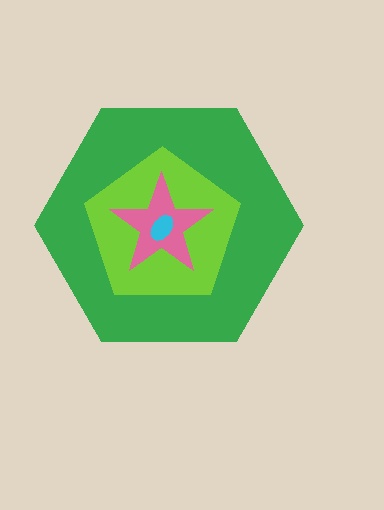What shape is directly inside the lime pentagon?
The pink star.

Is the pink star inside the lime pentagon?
Yes.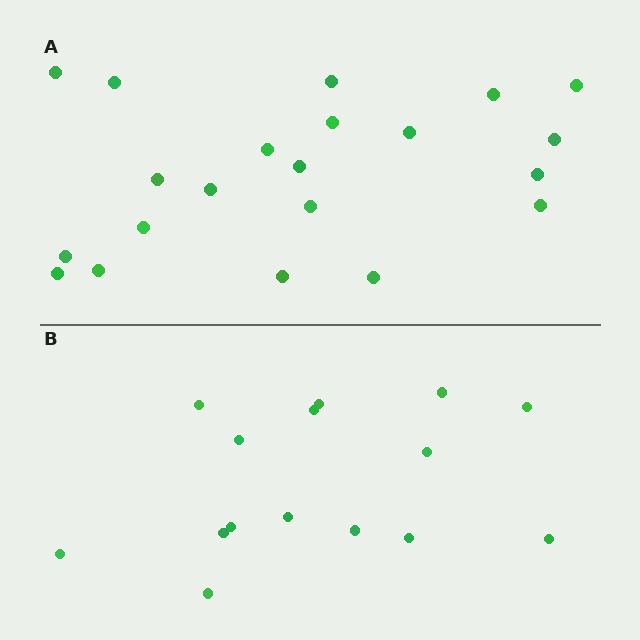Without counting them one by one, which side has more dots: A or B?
Region A (the top region) has more dots.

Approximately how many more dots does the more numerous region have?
Region A has about 6 more dots than region B.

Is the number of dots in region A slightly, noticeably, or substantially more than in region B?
Region A has noticeably more, but not dramatically so. The ratio is roughly 1.4 to 1.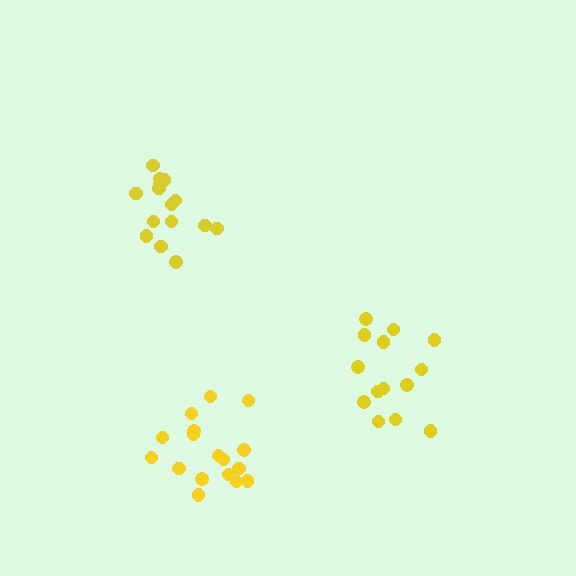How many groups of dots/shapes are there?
There are 3 groups.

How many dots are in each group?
Group 1: 15 dots, Group 2: 17 dots, Group 3: 14 dots (46 total).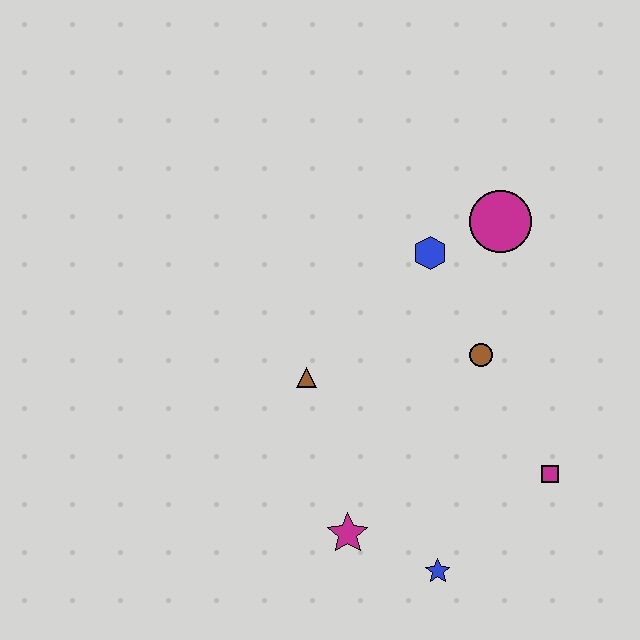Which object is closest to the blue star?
The magenta star is closest to the blue star.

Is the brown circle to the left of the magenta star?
No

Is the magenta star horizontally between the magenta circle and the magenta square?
No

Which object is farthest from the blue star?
The magenta circle is farthest from the blue star.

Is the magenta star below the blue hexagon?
Yes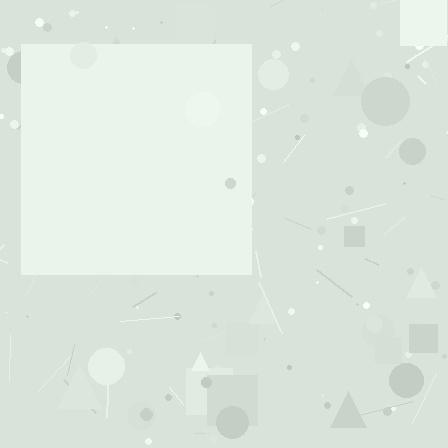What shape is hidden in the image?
A square is hidden in the image.